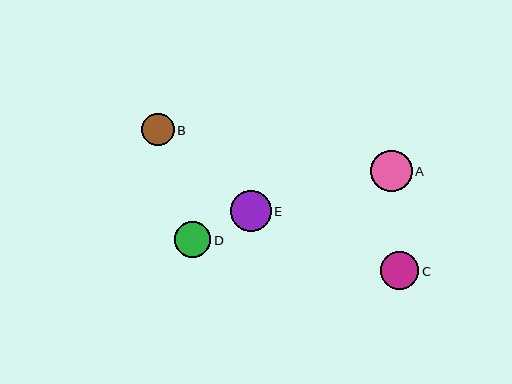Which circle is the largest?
Circle A is the largest with a size of approximately 41 pixels.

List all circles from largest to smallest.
From largest to smallest: A, E, C, D, B.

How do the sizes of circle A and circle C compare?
Circle A and circle C are approximately the same size.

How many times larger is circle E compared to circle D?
Circle E is approximately 1.1 times the size of circle D.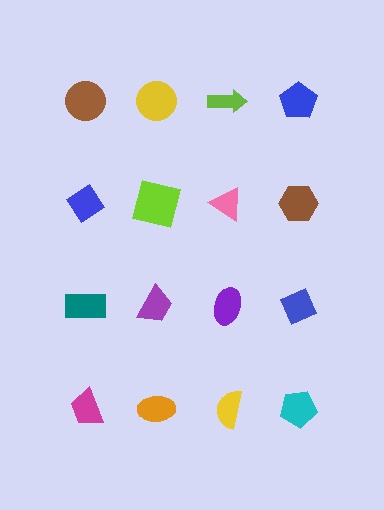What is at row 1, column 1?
A brown circle.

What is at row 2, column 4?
A brown hexagon.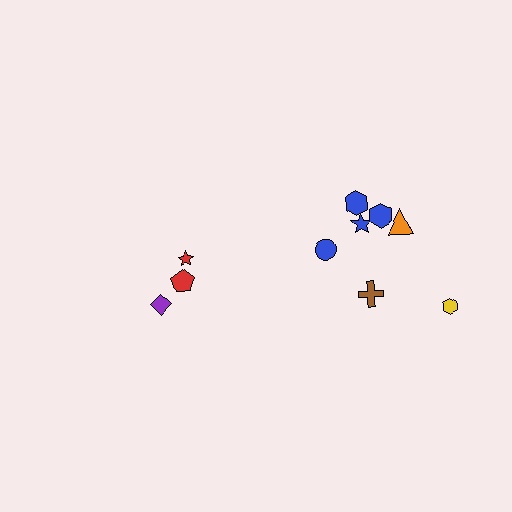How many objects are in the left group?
There are 3 objects.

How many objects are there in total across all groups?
There are 10 objects.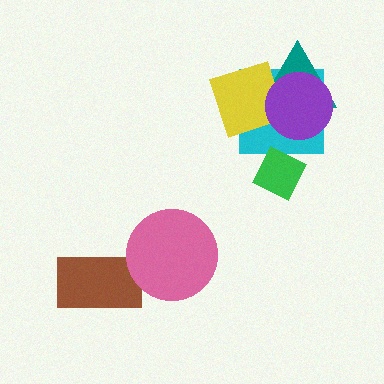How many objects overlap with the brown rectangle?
1 object overlaps with the brown rectangle.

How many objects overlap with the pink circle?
1 object overlaps with the pink circle.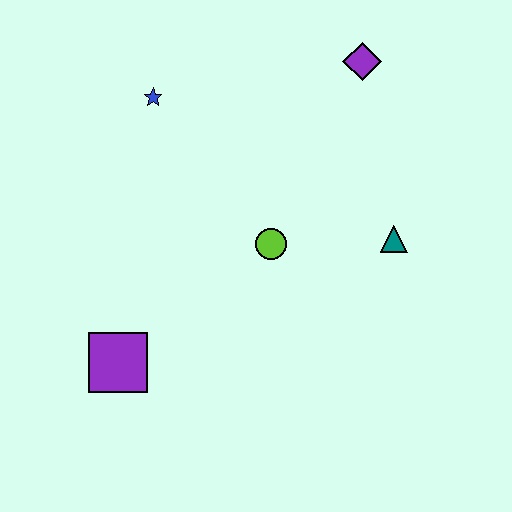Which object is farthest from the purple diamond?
The purple square is farthest from the purple diamond.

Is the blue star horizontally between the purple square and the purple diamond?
Yes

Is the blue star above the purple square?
Yes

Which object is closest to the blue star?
The lime circle is closest to the blue star.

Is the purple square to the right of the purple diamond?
No